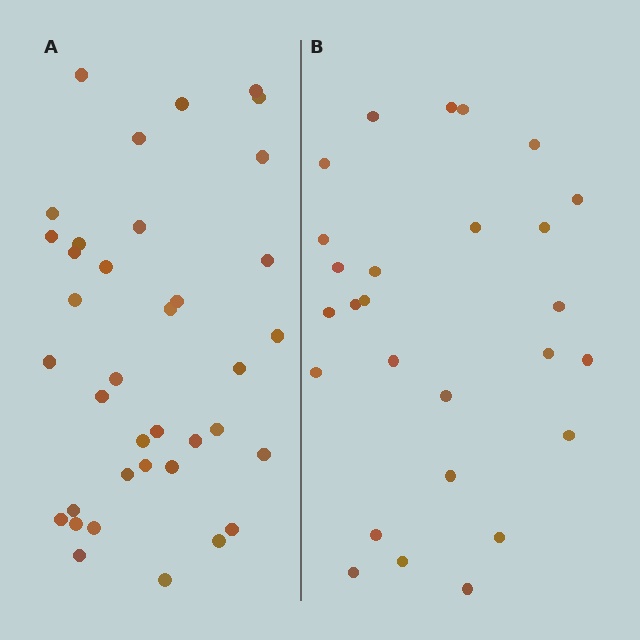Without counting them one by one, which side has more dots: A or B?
Region A (the left region) has more dots.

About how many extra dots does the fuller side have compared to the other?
Region A has roughly 10 or so more dots than region B.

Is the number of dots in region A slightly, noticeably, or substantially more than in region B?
Region A has noticeably more, but not dramatically so. The ratio is roughly 1.4 to 1.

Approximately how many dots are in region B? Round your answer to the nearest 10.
About 30 dots. (The exact count is 27, which rounds to 30.)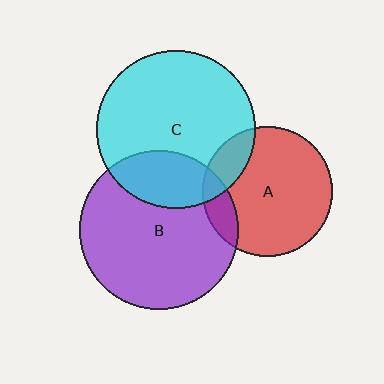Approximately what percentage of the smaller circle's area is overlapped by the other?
Approximately 15%.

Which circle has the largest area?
Circle B (purple).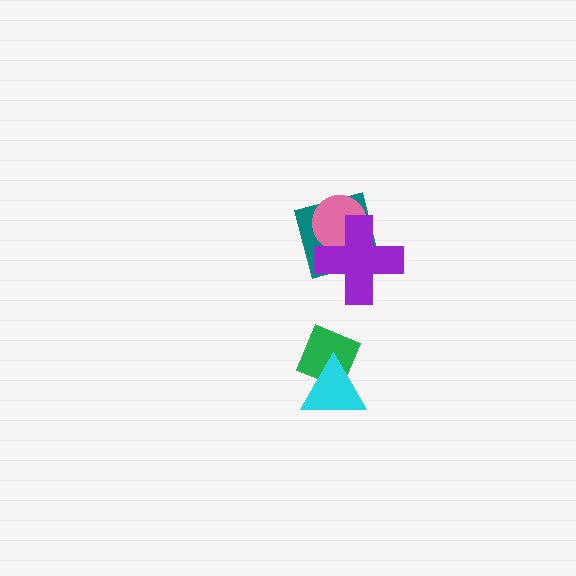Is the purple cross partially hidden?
No, no other shape covers it.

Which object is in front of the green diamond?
The cyan triangle is in front of the green diamond.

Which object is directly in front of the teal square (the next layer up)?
The pink circle is directly in front of the teal square.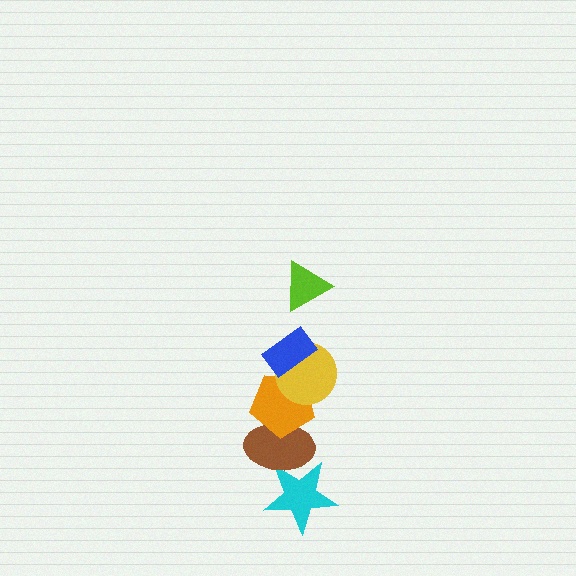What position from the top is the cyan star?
The cyan star is 6th from the top.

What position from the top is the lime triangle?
The lime triangle is 1st from the top.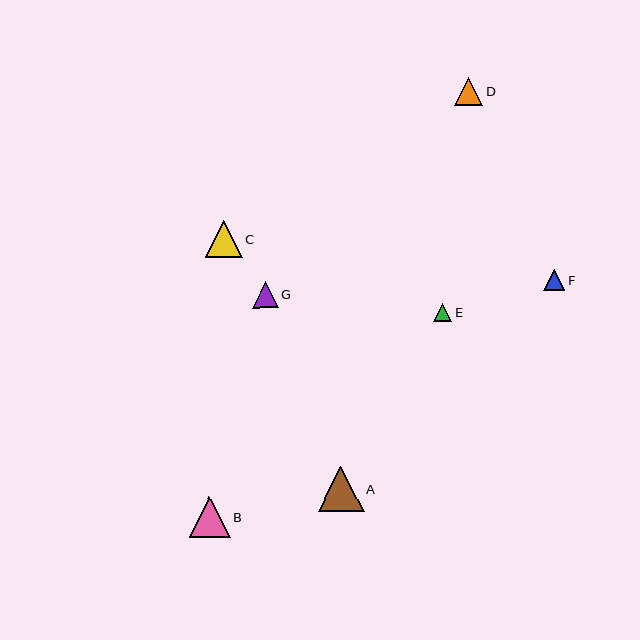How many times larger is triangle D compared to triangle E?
Triangle D is approximately 1.6 times the size of triangle E.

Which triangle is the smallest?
Triangle E is the smallest with a size of approximately 18 pixels.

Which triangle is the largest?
Triangle A is the largest with a size of approximately 46 pixels.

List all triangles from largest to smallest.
From largest to smallest: A, B, C, D, G, F, E.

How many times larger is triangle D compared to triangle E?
Triangle D is approximately 1.6 times the size of triangle E.